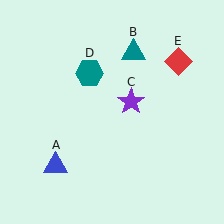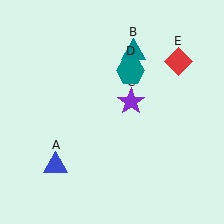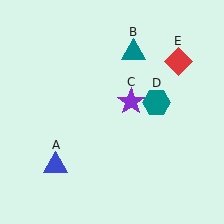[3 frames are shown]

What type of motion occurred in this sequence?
The teal hexagon (object D) rotated clockwise around the center of the scene.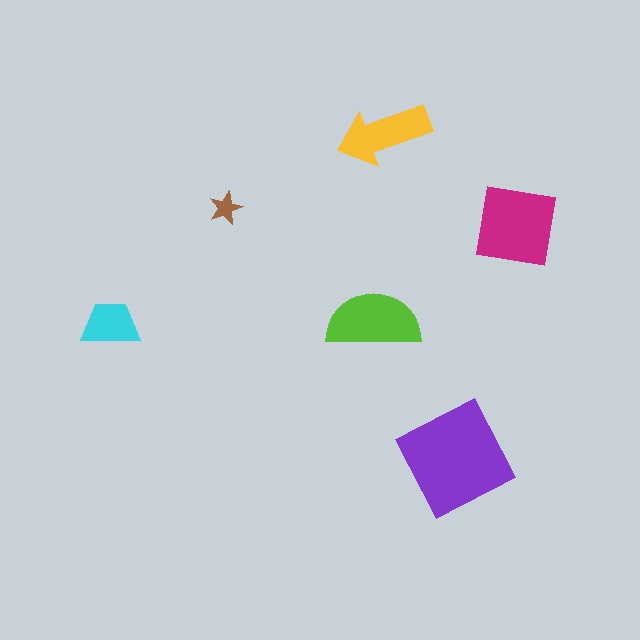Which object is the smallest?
The brown star.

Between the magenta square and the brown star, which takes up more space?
The magenta square.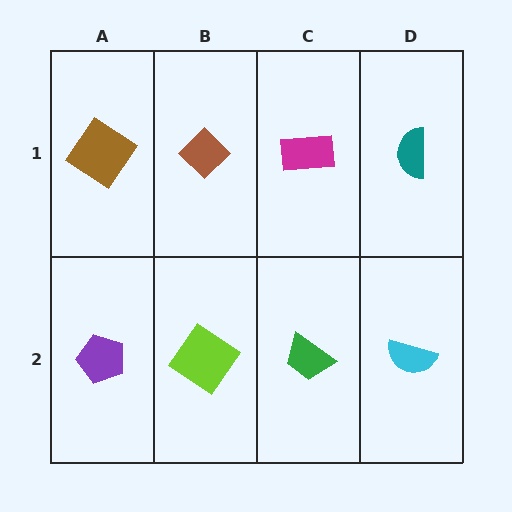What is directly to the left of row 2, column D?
A green trapezoid.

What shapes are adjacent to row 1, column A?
A purple pentagon (row 2, column A), a brown diamond (row 1, column B).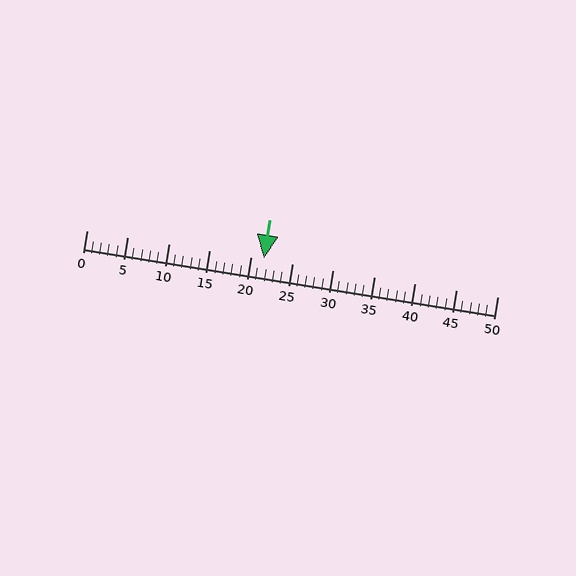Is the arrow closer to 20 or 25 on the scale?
The arrow is closer to 20.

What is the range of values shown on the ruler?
The ruler shows values from 0 to 50.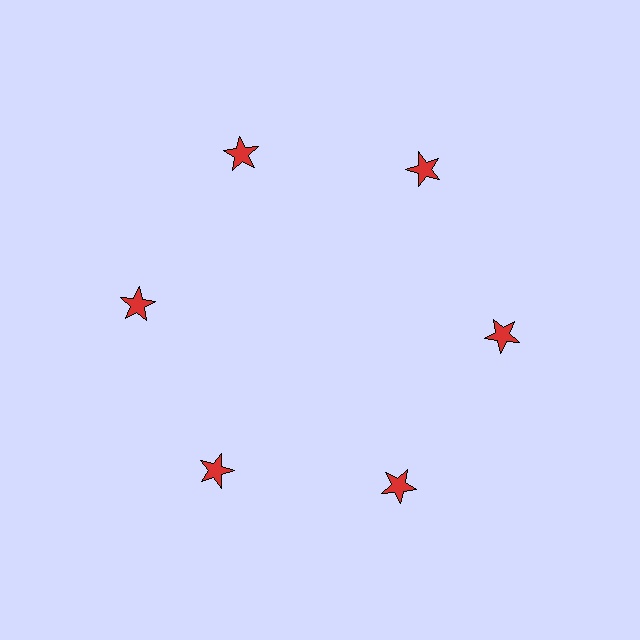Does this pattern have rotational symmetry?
Yes, this pattern has 6-fold rotational symmetry. It looks the same after rotating 60 degrees around the center.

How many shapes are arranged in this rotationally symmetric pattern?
There are 6 shapes, arranged in 6 groups of 1.